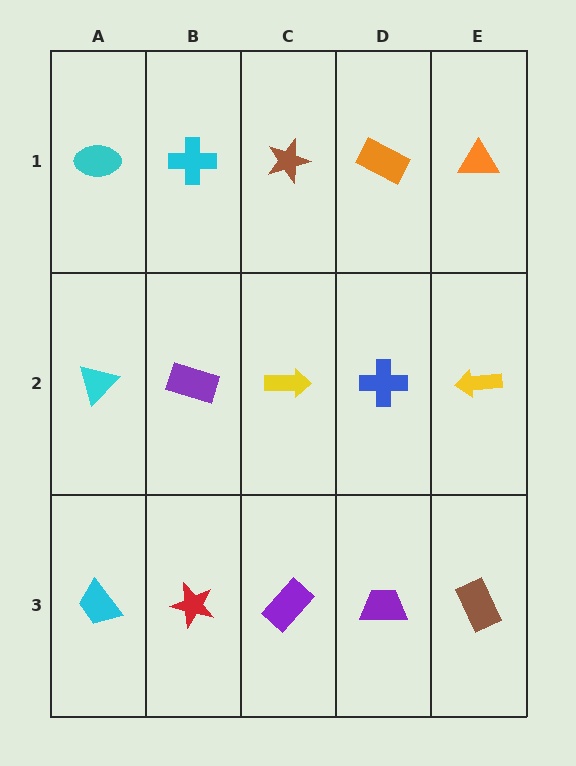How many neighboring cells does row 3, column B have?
3.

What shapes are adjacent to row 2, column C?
A brown star (row 1, column C), a purple rectangle (row 3, column C), a purple rectangle (row 2, column B), a blue cross (row 2, column D).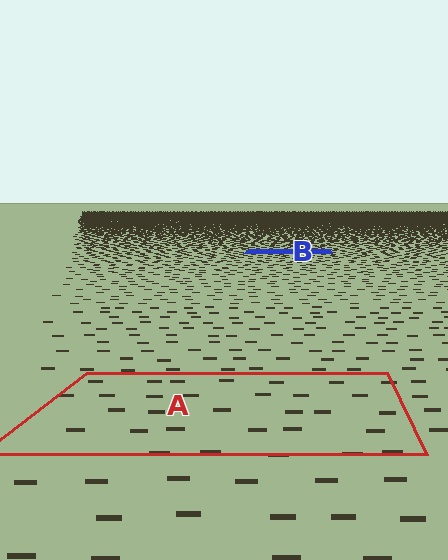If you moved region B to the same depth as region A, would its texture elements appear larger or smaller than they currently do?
They would appear larger. At a closer depth, the same texture elements are projected at a bigger on-screen size.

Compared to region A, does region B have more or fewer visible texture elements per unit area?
Region B has more texture elements per unit area — they are packed more densely because it is farther away.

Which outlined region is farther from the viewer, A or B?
Region B is farther from the viewer — the texture elements inside it appear smaller and more densely packed.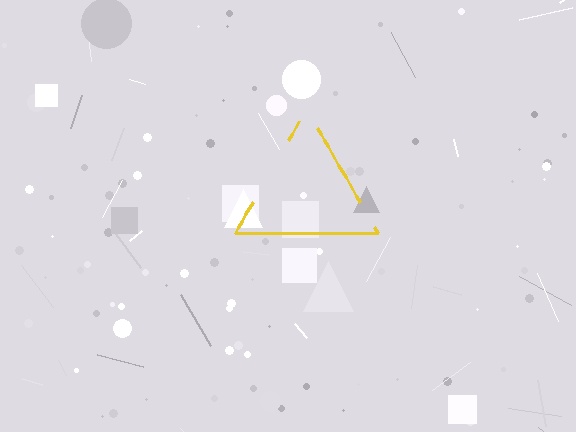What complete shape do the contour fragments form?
The contour fragments form a triangle.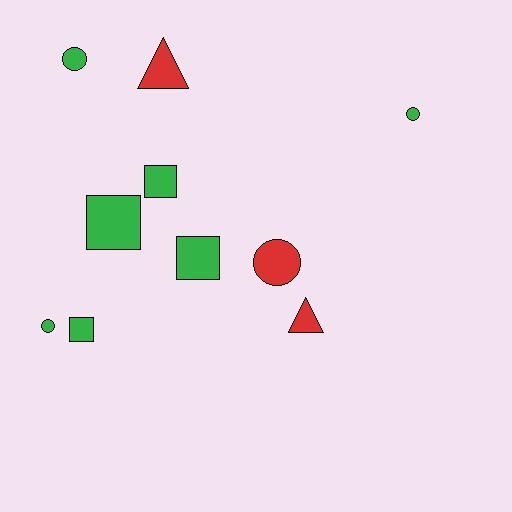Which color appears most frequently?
Green, with 7 objects.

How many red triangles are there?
There are 2 red triangles.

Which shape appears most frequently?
Square, with 4 objects.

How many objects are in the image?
There are 10 objects.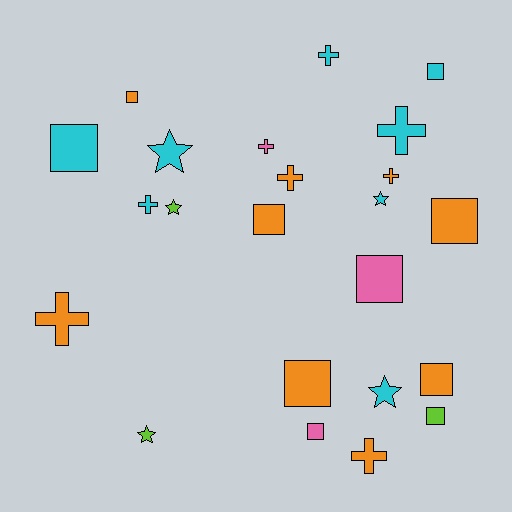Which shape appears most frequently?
Square, with 10 objects.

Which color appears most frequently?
Orange, with 9 objects.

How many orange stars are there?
There are no orange stars.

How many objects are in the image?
There are 23 objects.